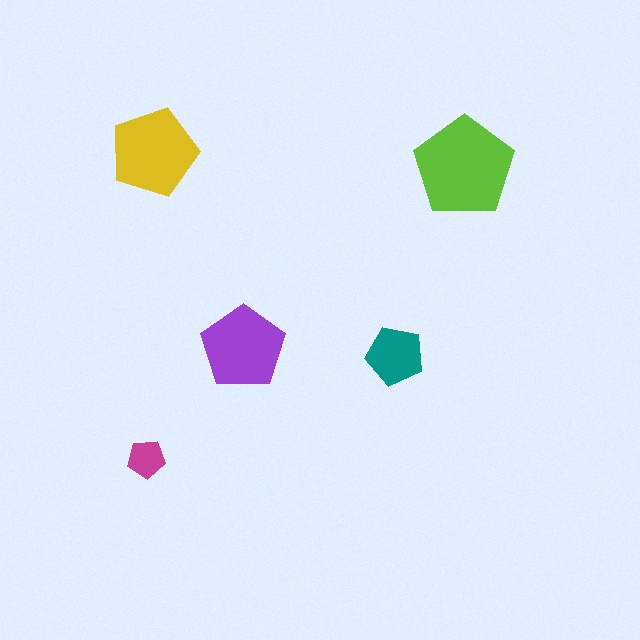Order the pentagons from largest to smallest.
the lime one, the yellow one, the purple one, the teal one, the magenta one.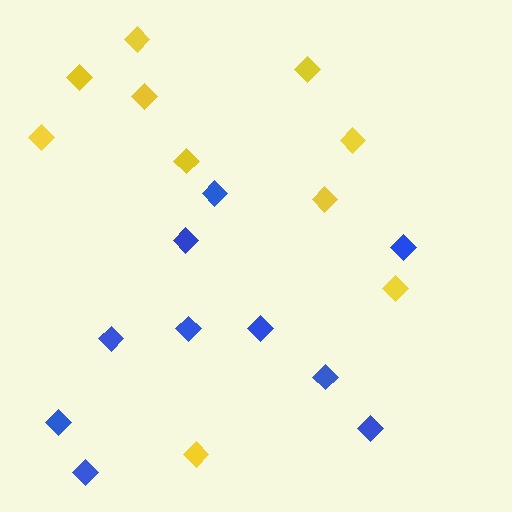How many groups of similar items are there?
There are 2 groups: one group of blue diamonds (10) and one group of yellow diamonds (10).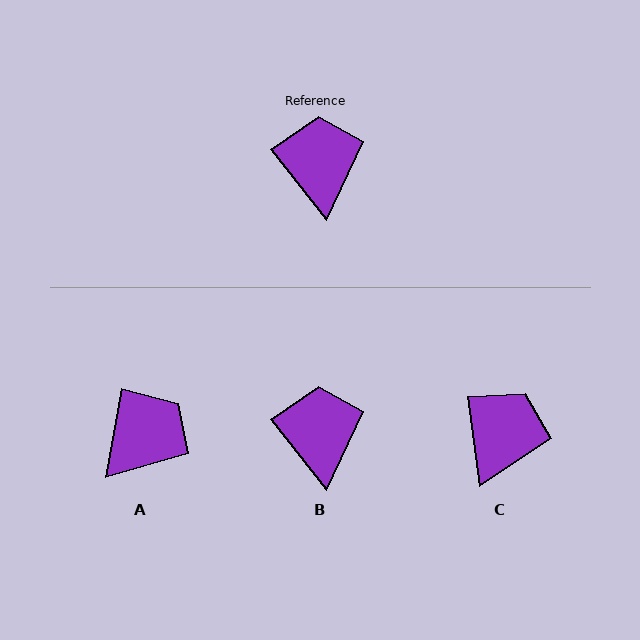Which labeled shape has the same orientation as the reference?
B.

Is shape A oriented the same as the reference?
No, it is off by about 49 degrees.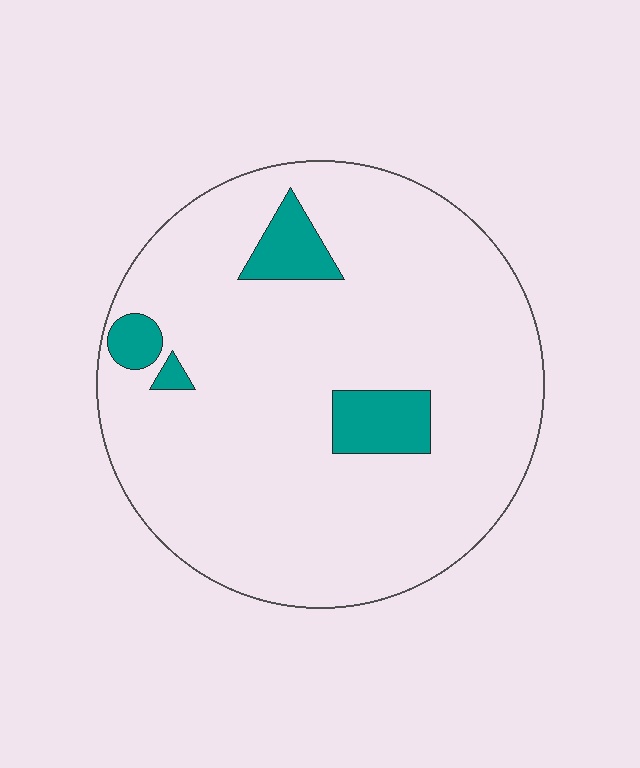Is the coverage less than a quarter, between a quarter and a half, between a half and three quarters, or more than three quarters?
Less than a quarter.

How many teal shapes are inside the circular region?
4.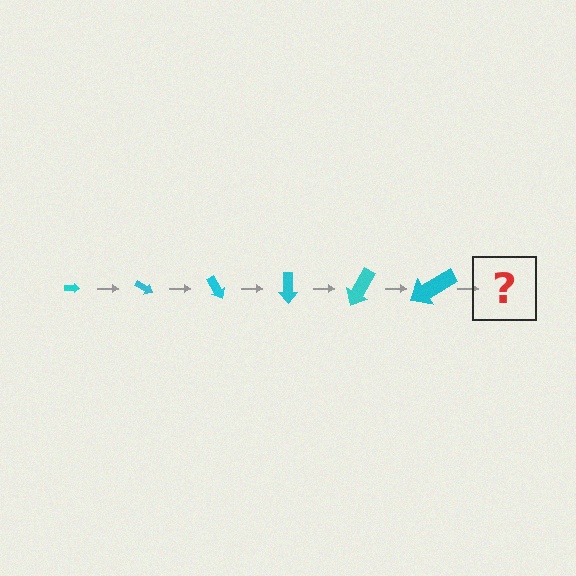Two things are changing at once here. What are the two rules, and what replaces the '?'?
The two rules are that the arrow grows larger each step and it rotates 30 degrees each step. The '?' should be an arrow, larger than the previous one and rotated 180 degrees from the start.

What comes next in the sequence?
The next element should be an arrow, larger than the previous one and rotated 180 degrees from the start.